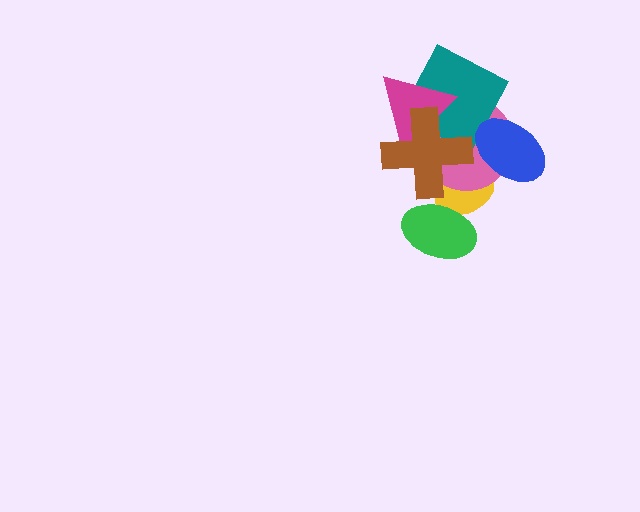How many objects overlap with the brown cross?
4 objects overlap with the brown cross.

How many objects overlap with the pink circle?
5 objects overlap with the pink circle.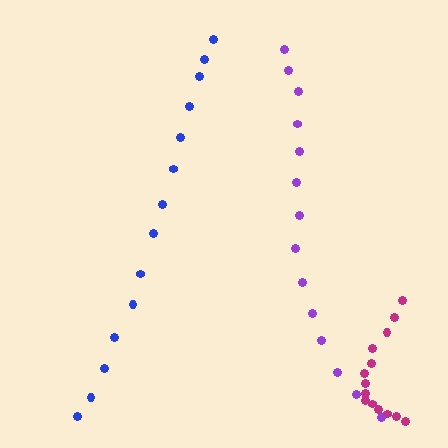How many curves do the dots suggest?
There are 3 distinct paths.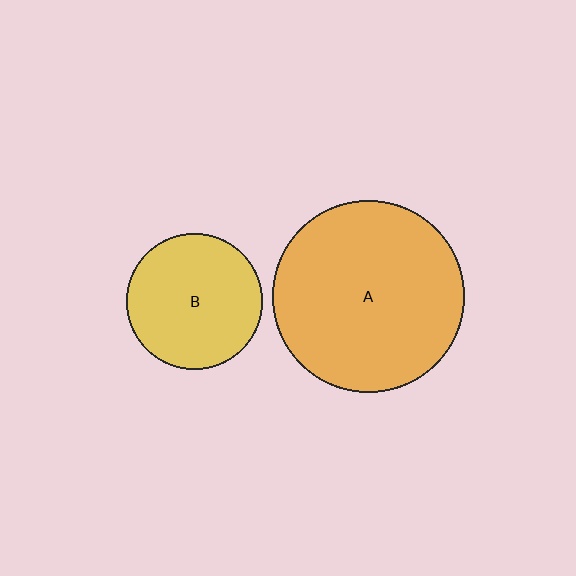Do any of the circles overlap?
No, none of the circles overlap.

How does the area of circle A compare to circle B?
Approximately 2.0 times.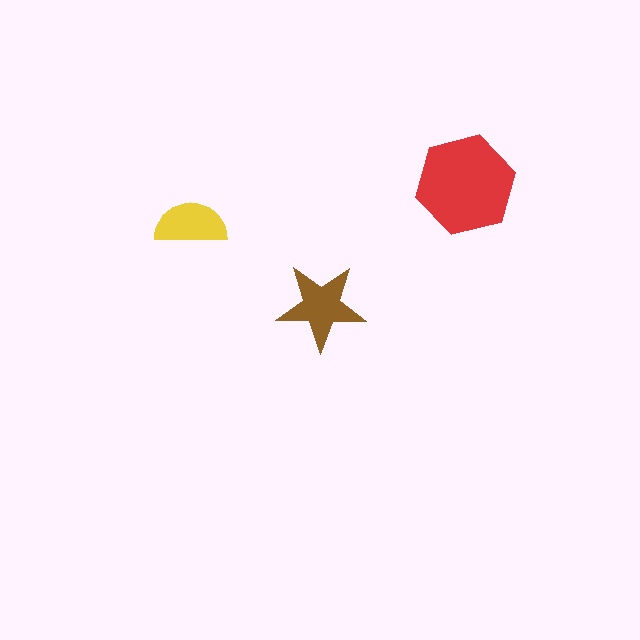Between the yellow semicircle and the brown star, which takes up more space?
The brown star.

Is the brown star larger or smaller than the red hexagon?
Smaller.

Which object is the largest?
The red hexagon.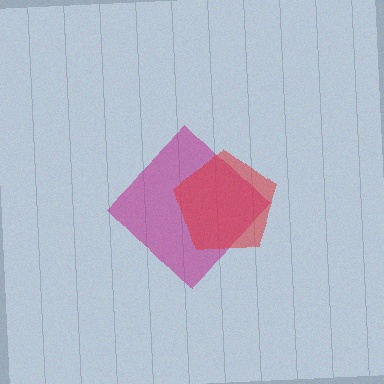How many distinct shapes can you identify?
There are 2 distinct shapes: a magenta diamond, a red pentagon.